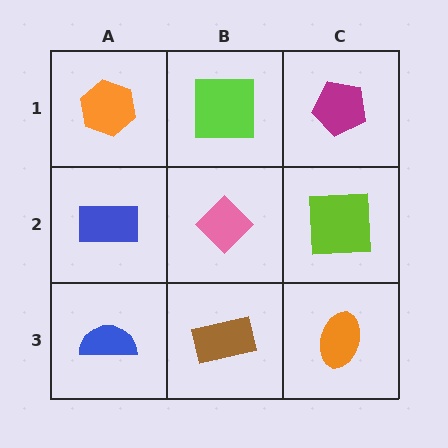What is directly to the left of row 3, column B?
A blue semicircle.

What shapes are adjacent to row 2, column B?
A lime square (row 1, column B), a brown rectangle (row 3, column B), a blue rectangle (row 2, column A), a lime square (row 2, column C).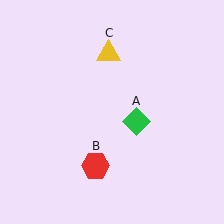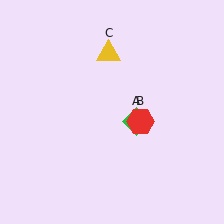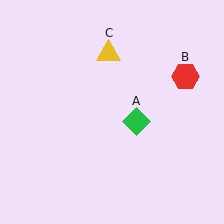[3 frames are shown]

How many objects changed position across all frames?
1 object changed position: red hexagon (object B).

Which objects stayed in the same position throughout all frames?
Green diamond (object A) and yellow triangle (object C) remained stationary.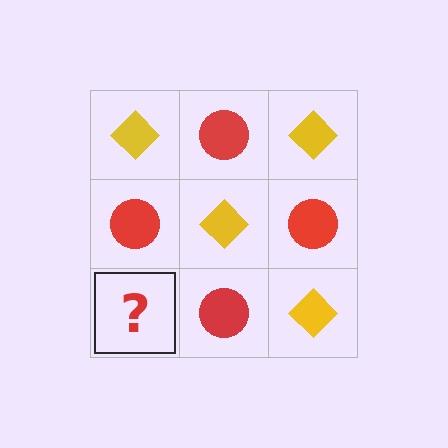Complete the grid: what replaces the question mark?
The question mark should be replaced with a yellow diamond.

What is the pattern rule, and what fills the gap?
The rule is that it alternates yellow diamond and red circle in a checkerboard pattern. The gap should be filled with a yellow diamond.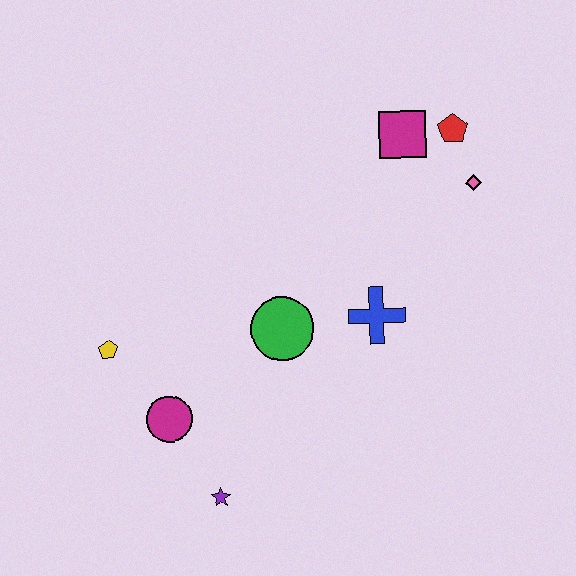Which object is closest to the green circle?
The blue cross is closest to the green circle.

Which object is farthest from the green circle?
The red pentagon is farthest from the green circle.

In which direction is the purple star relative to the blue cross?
The purple star is below the blue cross.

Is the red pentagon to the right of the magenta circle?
Yes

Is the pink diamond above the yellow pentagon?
Yes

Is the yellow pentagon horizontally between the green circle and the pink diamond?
No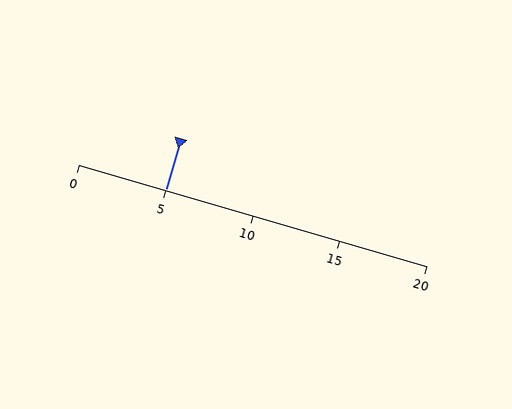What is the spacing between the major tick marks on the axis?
The major ticks are spaced 5 apart.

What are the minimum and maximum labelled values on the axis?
The axis runs from 0 to 20.